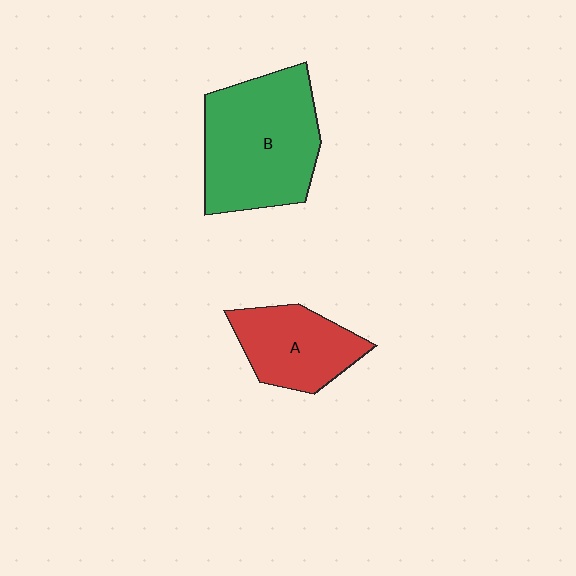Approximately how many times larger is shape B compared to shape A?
Approximately 1.7 times.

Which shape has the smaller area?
Shape A (red).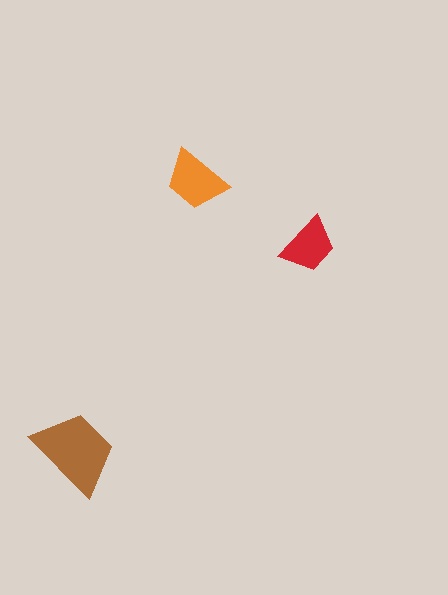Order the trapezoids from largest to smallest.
the brown one, the orange one, the red one.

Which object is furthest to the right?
The red trapezoid is rightmost.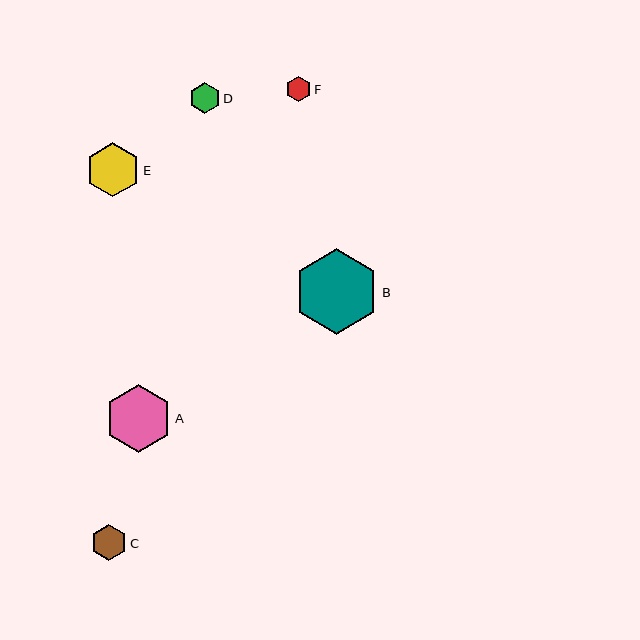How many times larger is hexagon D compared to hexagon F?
Hexagon D is approximately 1.2 times the size of hexagon F.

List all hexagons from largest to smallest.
From largest to smallest: B, A, E, C, D, F.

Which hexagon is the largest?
Hexagon B is the largest with a size of approximately 86 pixels.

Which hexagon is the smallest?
Hexagon F is the smallest with a size of approximately 25 pixels.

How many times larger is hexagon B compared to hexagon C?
Hexagon B is approximately 2.4 times the size of hexagon C.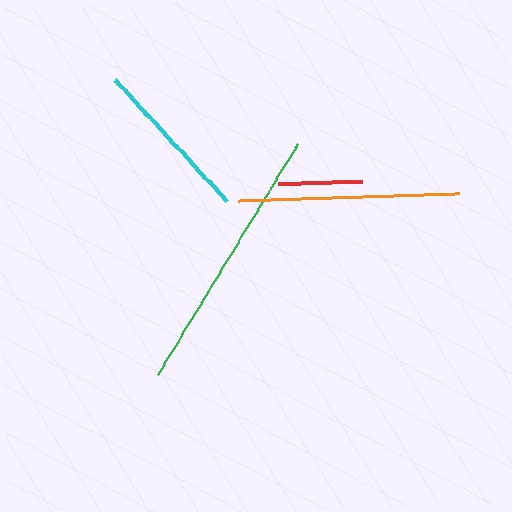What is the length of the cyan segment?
The cyan segment is approximately 165 pixels long.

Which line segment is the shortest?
The red line is the shortest at approximately 84 pixels.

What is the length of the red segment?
The red segment is approximately 84 pixels long.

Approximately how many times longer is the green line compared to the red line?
The green line is approximately 3.2 times the length of the red line.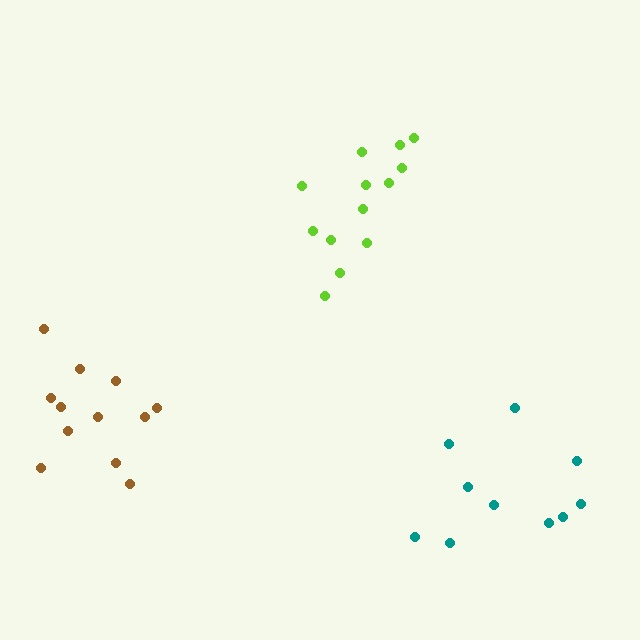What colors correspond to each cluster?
The clusters are colored: lime, brown, teal.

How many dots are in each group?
Group 1: 13 dots, Group 2: 12 dots, Group 3: 10 dots (35 total).